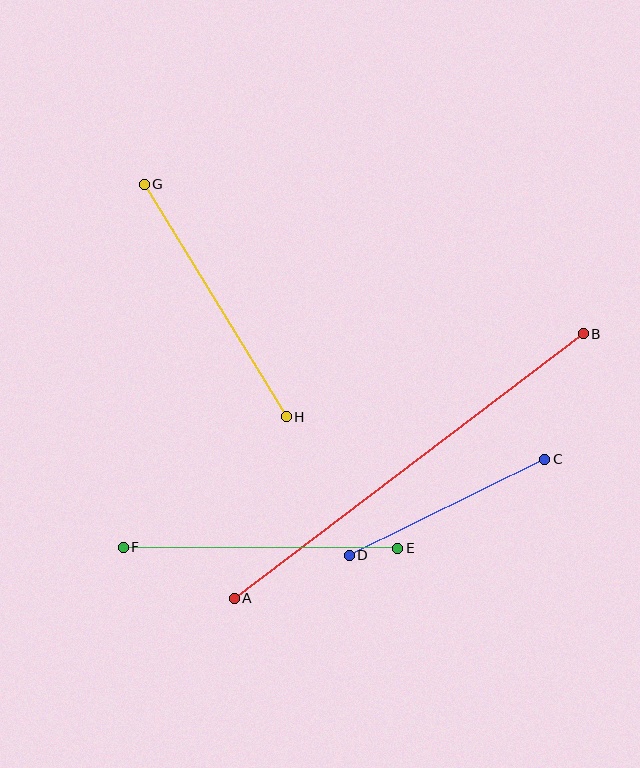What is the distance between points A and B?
The distance is approximately 438 pixels.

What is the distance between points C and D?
The distance is approximately 218 pixels.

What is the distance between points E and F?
The distance is approximately 274 pixels.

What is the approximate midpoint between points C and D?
The midpoint is at approximately (447, 507) pixels.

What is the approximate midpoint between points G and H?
The midpoint is at approximately (215, 300) pixels.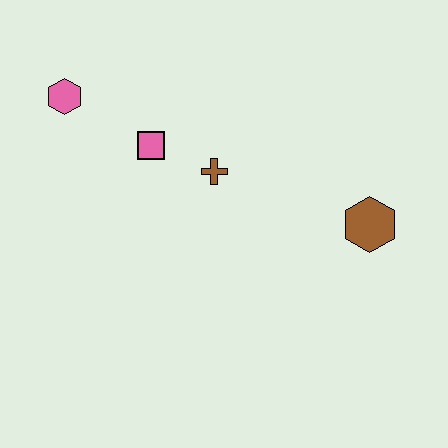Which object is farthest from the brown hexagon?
The pink hexagon is farthest from the brown hexagon.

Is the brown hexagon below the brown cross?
Yes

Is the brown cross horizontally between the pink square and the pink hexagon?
No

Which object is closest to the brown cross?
The pink square is closest to the brown cross.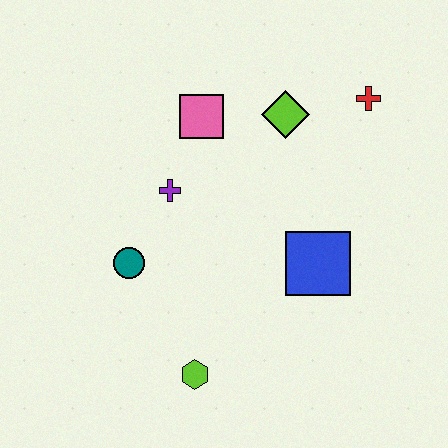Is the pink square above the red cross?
No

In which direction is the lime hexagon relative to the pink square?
The lime hexagon is below the pink square.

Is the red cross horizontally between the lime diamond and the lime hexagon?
No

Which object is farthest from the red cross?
The lime hexagon is farthest from the red cross.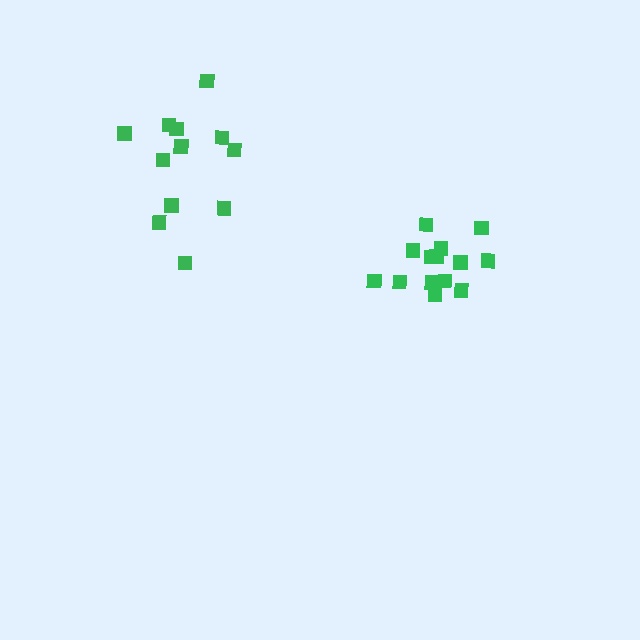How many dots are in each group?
Group 1: 12 dots, Group 2: 14 dots (26 total).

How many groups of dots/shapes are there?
There are 2 groups.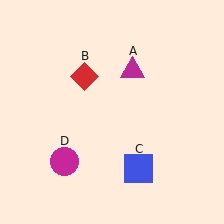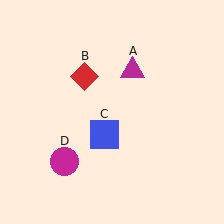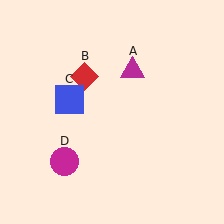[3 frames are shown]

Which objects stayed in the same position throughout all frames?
Magenta triangle (object A) and red diamond (object B) and magenta circle (object D) remained stationary.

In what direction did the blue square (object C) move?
The blue square (object C) moved up and to the left.